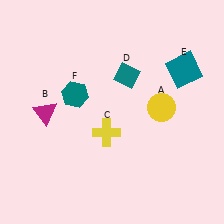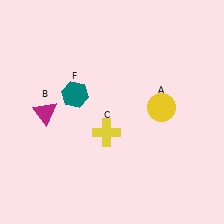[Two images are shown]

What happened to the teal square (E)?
The teal square (E) was removed in Image 2. It was in the top-right area of Image 1.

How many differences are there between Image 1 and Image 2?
There are 2 differences between the two images.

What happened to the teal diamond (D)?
The teal diamond (D) was removed in Image 2. It was in the top-right area of Image 1.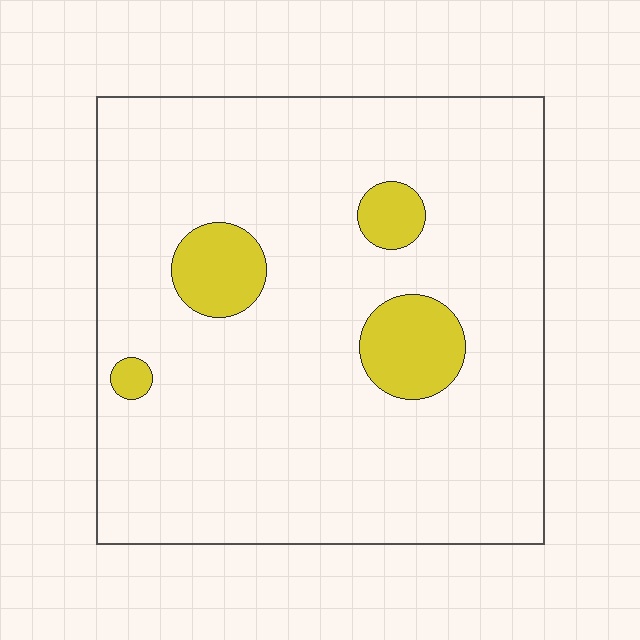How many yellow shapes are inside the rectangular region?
4.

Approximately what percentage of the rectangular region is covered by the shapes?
Approximately 10%.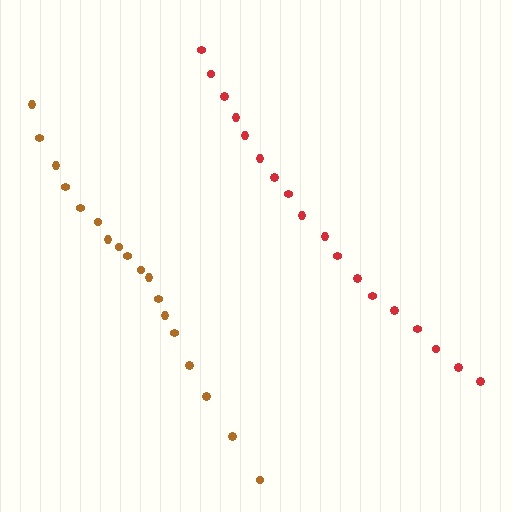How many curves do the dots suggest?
There are 2 distinct paths.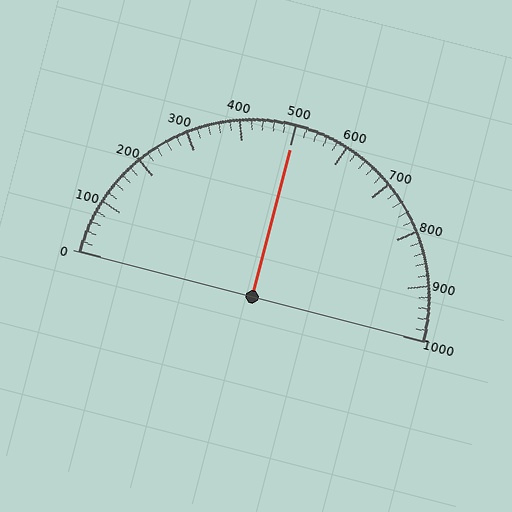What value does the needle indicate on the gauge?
The needle indicates approximately 500.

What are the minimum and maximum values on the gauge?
The gauge ranges from 0 to 1000.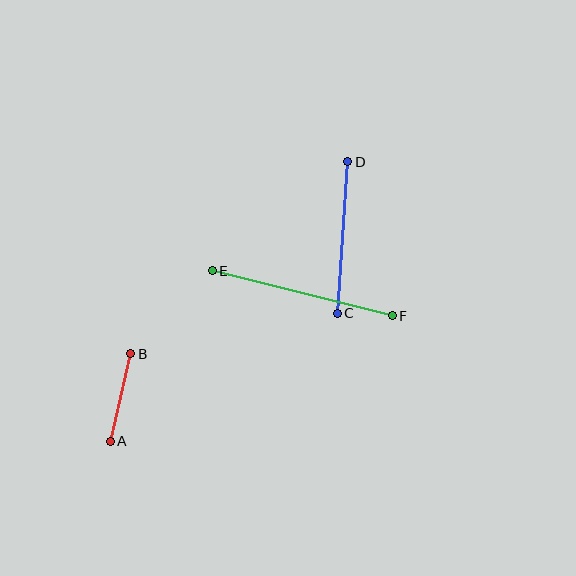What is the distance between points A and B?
The distance is approximately 90 pixels.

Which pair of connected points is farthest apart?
Points E and F are farthest apart.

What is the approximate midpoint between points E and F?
The midpoint is at approximately (302, 293) pixels.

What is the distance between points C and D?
The distance is approximately 152 pixels.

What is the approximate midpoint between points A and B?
The midpoint is at approximately (121, 398) pixels.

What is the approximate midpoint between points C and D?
The midpoint is at approximately (343, 238) pixels.